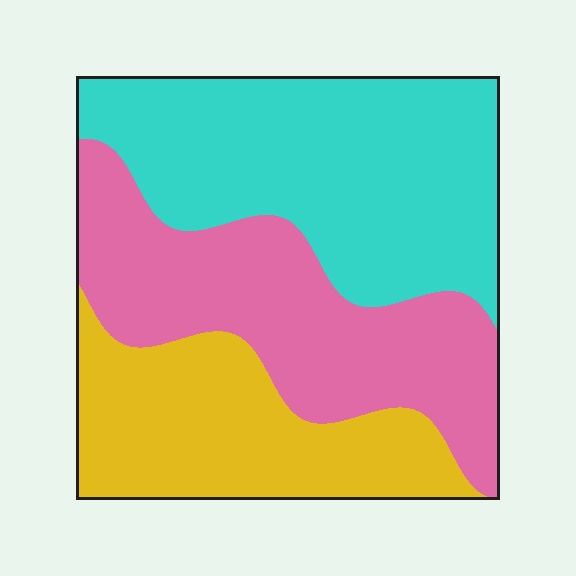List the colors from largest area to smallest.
From largest to smallest: cyan, pink, yellow.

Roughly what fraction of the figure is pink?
Pink takes up about one third (1/3) of the figure.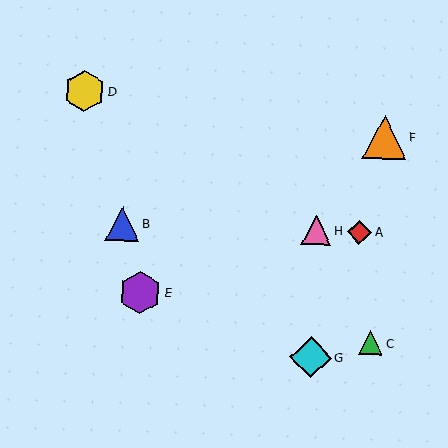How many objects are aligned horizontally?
3 objects (A, B, H) are aligned horizontally.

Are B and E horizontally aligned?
No, B is at y≈224 and E is at y≈293.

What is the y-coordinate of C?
Object C is at y≈343.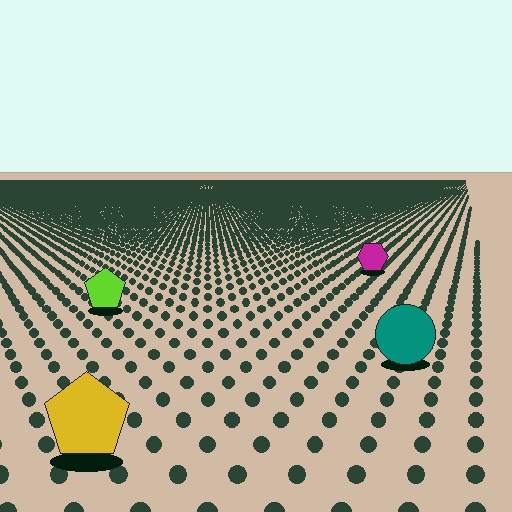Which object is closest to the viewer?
The yellow pentagon is closest. The texture marks near it are larger and more spread out.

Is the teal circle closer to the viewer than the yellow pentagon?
No. The yellow pentagon is closer — you can tell from the texture gradient: the ground texture is coarser near it.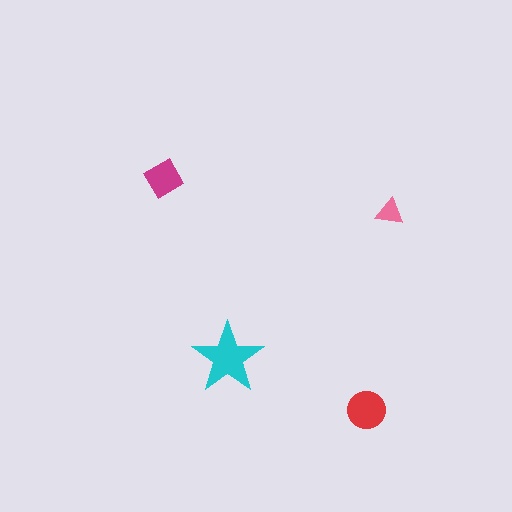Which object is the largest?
The cyan star.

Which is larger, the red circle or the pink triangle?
The red circle.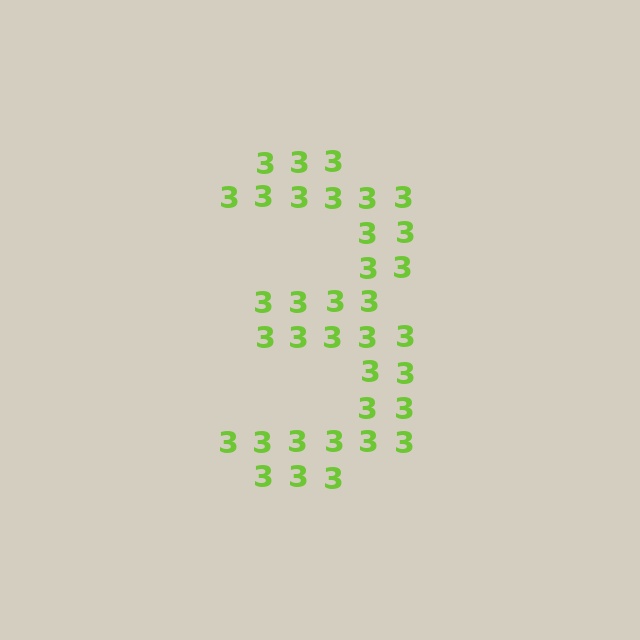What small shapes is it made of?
It is made of small digit 3's.